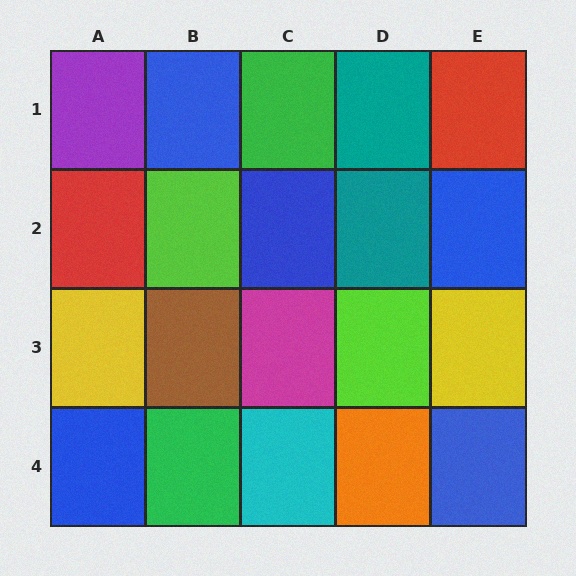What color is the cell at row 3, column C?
Magenta.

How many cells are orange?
1 cell is orange.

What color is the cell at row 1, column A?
Purple.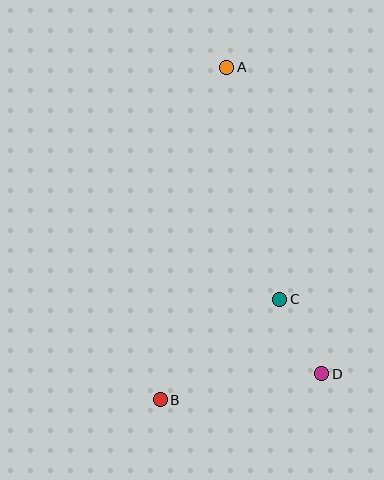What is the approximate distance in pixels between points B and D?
The distance between B and D is approximately 164 pixels.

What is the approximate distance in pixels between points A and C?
The distance between A and C is approximately 238 pixels.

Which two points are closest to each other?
Points C and D are closest to each other.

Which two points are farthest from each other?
Points A and B are farthest from each other.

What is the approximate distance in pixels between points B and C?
The distance between B and C is approximately 156 pixels.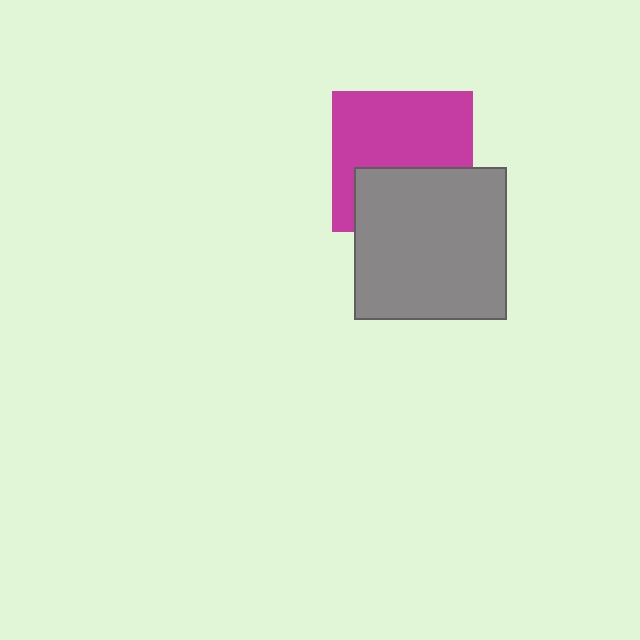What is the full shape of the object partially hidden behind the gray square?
The partially hidden object is a magenta square.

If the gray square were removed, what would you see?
You would see the complete magenta square.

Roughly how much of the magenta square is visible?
About half of it is visible (roughly 61%).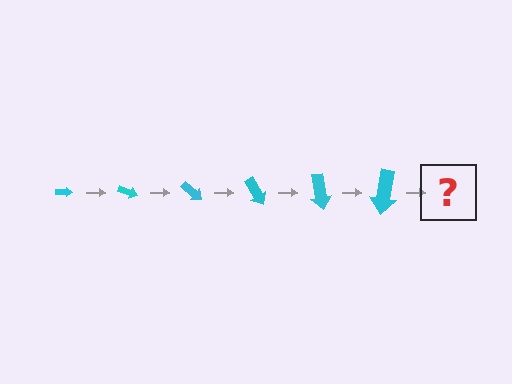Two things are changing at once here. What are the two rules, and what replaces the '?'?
The two rules are that the arrow grows larger each step and it rotates 20 degrees each step. The '?' should be an arrow, larger than the previous one and rotated 120 degrees from the start.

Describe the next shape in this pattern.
It should be an arrow, larger than the previous one and rotated 120 degrees from the start.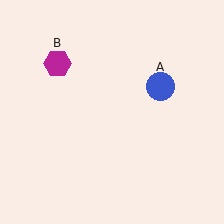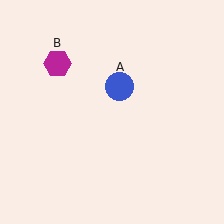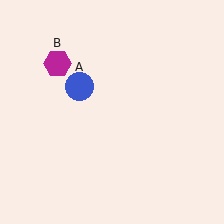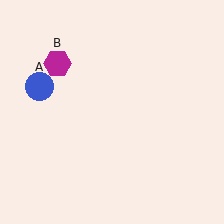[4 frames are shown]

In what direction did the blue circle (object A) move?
The blue circle (object A) moved left.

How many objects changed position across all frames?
1 object changed position: blue circle (object A).